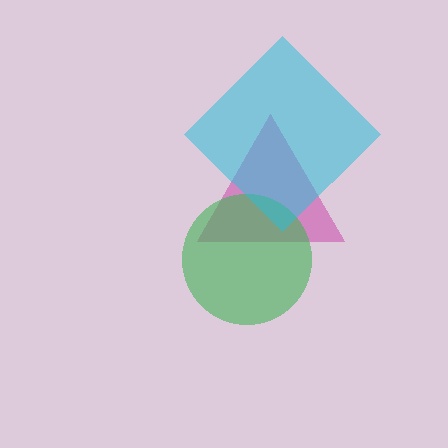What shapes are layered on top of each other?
The layered shapes are: a magenta triangle, a green circle, a cyan diamond.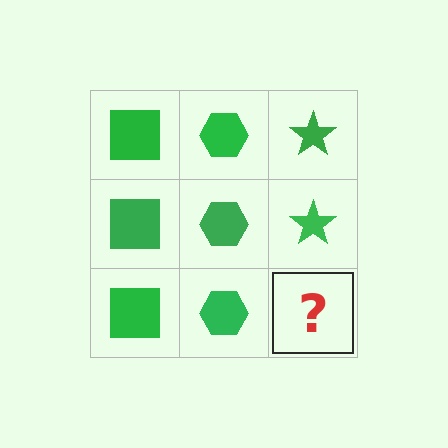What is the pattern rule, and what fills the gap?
The rule is that each column has a consistent shape. The gap should be filled with a green star.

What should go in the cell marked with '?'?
The missing cell should contain a green star.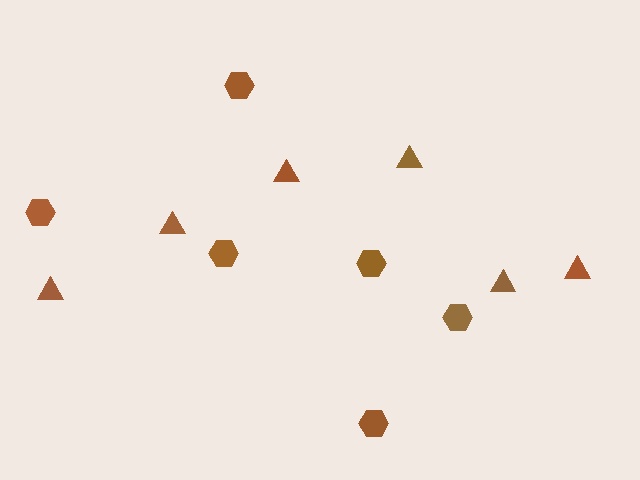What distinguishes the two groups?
There are 2 groups: one group of hexagons (6) and one group of triangles (6).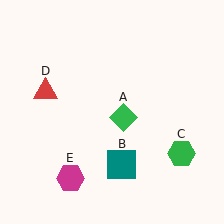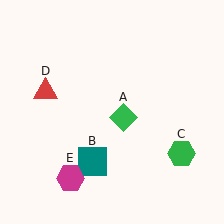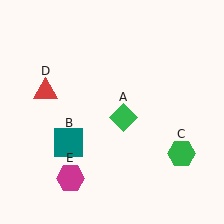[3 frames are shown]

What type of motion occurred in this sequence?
The teal square (object B) rotated clockwise around the center of the scene.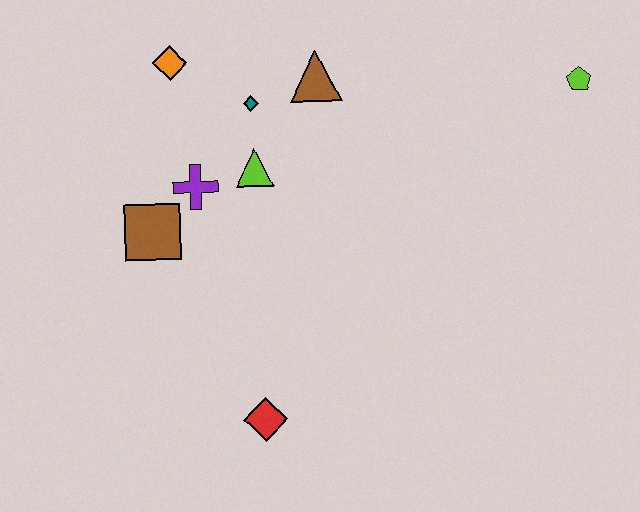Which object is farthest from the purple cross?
The lime pentagon is farthest from the purple cross.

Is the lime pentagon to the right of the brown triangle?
Yes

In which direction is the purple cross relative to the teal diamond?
The purple cross is below the teal diamond.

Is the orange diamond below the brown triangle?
No